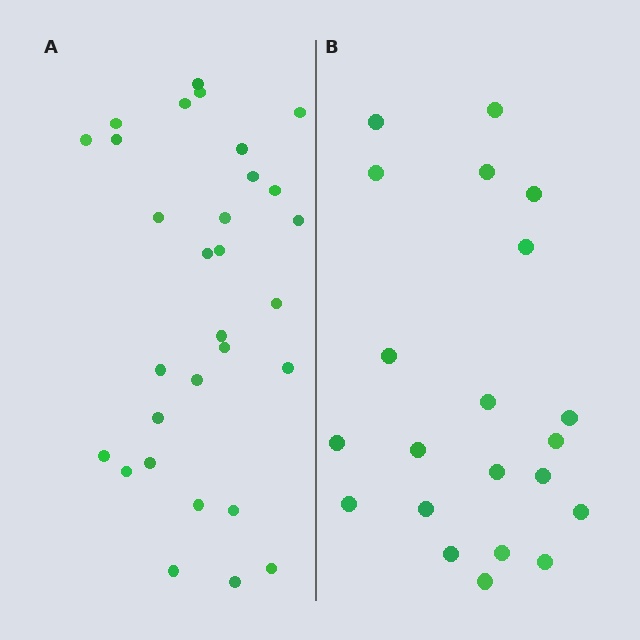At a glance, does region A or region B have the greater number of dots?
Region A (the left region) has more dots.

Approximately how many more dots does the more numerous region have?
Region A has roughly 8 or so more dots than region B.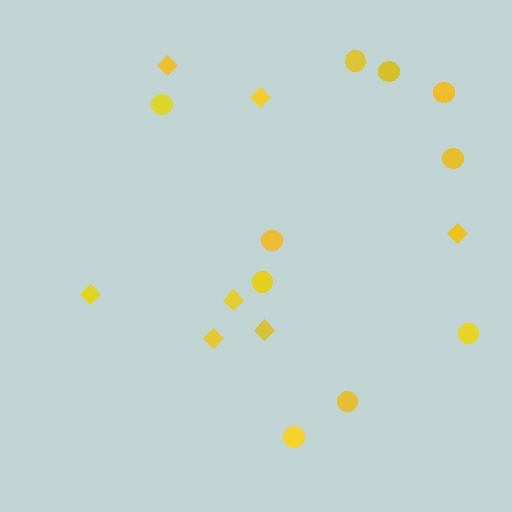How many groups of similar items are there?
There are 2 groups: one group of circles (10) and one group of diamonds (7).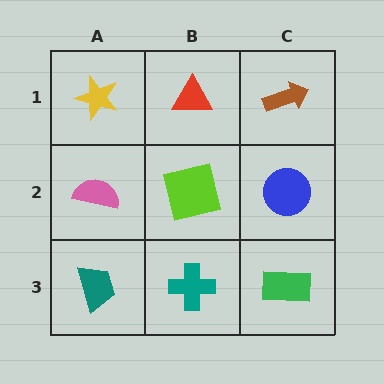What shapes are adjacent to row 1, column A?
A pink semicircle (row 2, column A), a red triangle (row 1, column B).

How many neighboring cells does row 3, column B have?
3.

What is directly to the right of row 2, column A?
A lime square.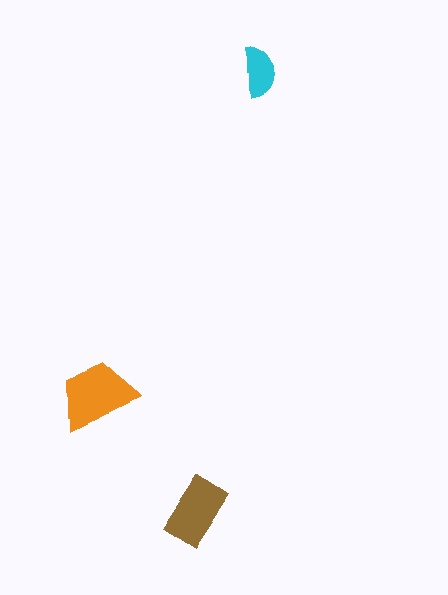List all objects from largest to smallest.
The orange trapezoid, the brown rectangle, the cyan semicircle.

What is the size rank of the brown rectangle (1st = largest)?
2nd.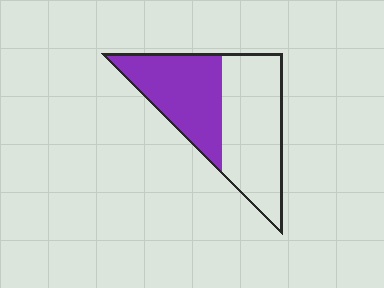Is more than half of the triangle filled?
No.